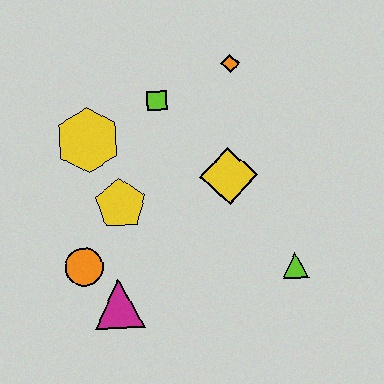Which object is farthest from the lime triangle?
The yellow hexagon is farthest from the lime triangle.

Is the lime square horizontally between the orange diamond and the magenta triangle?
Yes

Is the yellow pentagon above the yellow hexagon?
No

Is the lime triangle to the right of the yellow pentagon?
Yes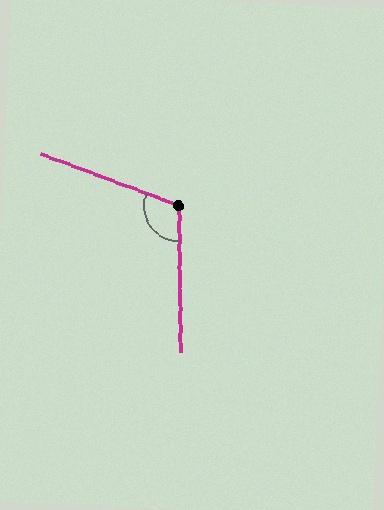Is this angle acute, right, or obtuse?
It is obtuse.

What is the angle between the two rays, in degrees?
Approximately 111 degrees.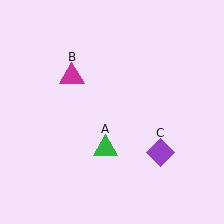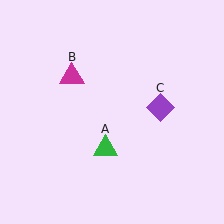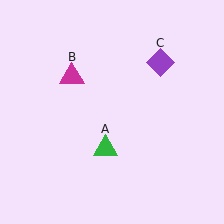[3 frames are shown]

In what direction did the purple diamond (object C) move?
The purple diamond (object C) moved up.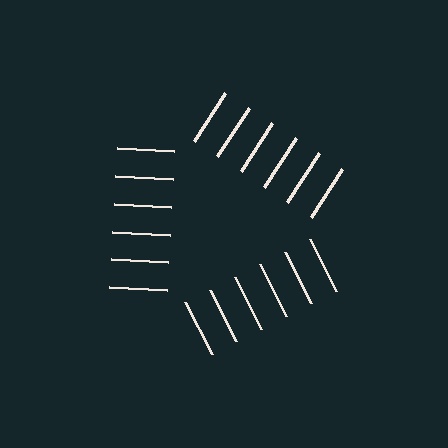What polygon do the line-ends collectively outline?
An illusory triangle — the line segments terminate on its edges but no continuous stroke is drawn.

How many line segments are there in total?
18 — 6 along each of the 3 edges.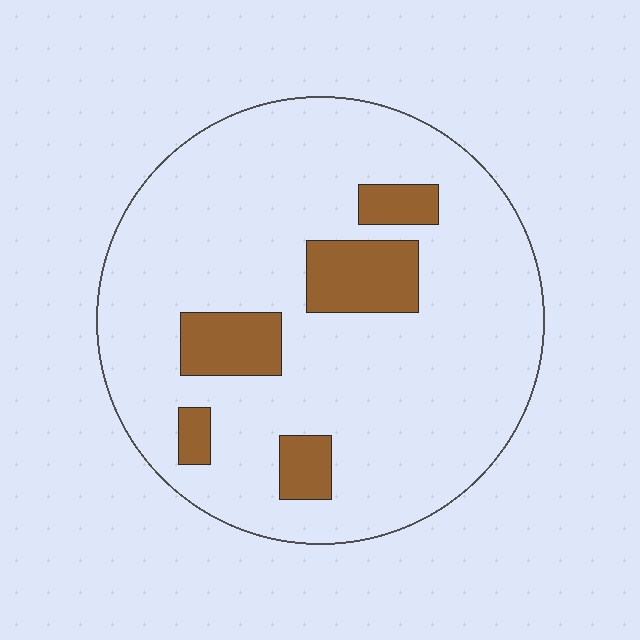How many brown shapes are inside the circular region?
5.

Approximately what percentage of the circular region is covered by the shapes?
Approximately 15%.